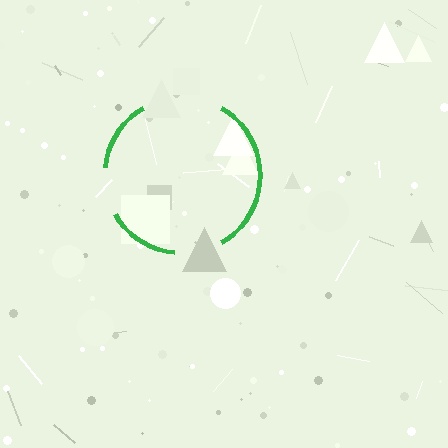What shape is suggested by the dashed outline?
The dashed outline suggests a circle.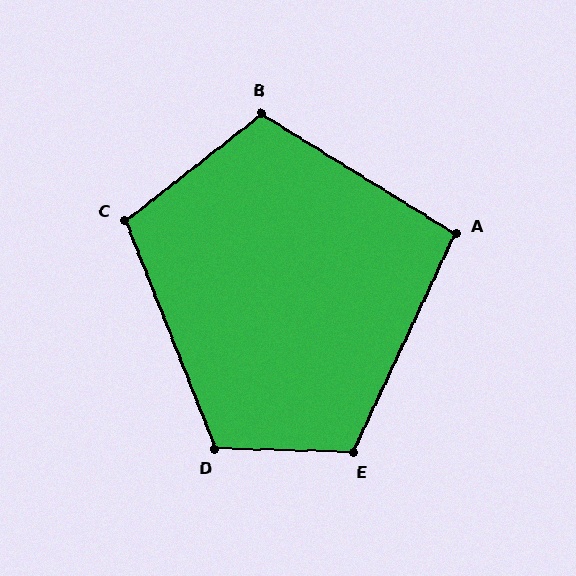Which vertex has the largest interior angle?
E, at approximately 114 degrees.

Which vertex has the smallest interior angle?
A, at approximately 97 degrees.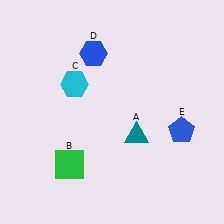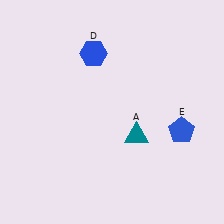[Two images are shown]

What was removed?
The cyan hexagon (C), the green square (B) were removed in Image 2.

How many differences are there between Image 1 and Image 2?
There are 2 differences between the two images.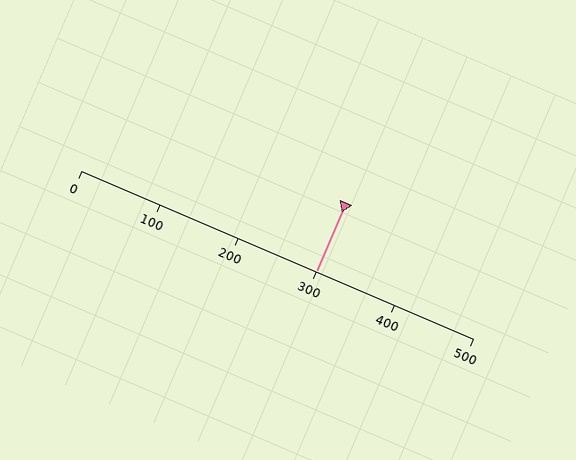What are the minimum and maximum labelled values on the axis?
The axis runs from 0 to 500.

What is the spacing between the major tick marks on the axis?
The major ticks are spaced 100 apart.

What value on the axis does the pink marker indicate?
The marker indicates approximately 300.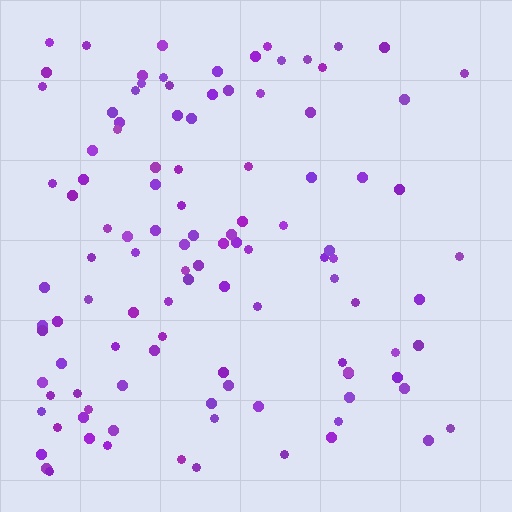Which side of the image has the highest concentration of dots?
The left.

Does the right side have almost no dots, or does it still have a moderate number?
Still a moderate number, just noticeably fewer than the left.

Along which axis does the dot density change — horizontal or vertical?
Horizontal.